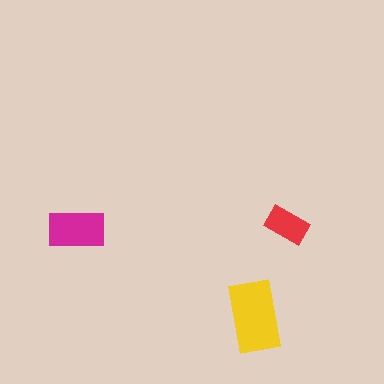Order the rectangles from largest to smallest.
the yellow one, the magenta one, the red one.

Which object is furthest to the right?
The red rectangle is rightmost.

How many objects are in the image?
There are 3 objects in the image.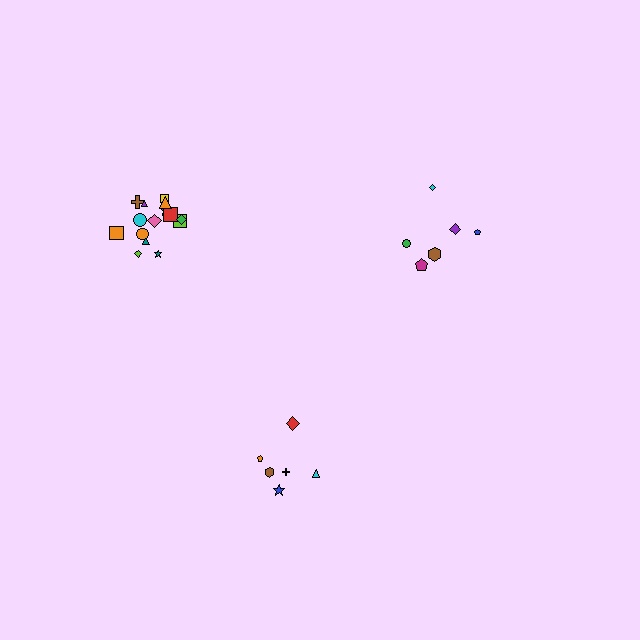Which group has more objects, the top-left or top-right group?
The top-left group.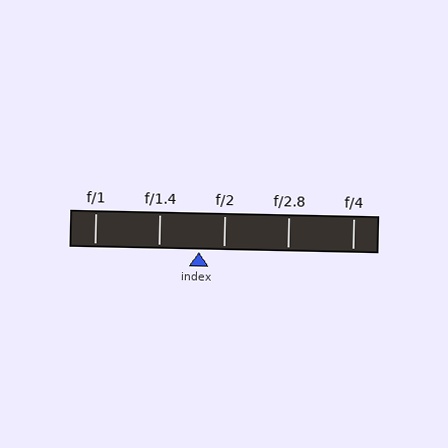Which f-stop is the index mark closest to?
The index mark is closest to f/2.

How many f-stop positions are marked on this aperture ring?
There are 5 f-stop positions marked.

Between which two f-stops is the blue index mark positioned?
The index mark is between f/1.4 and f/2.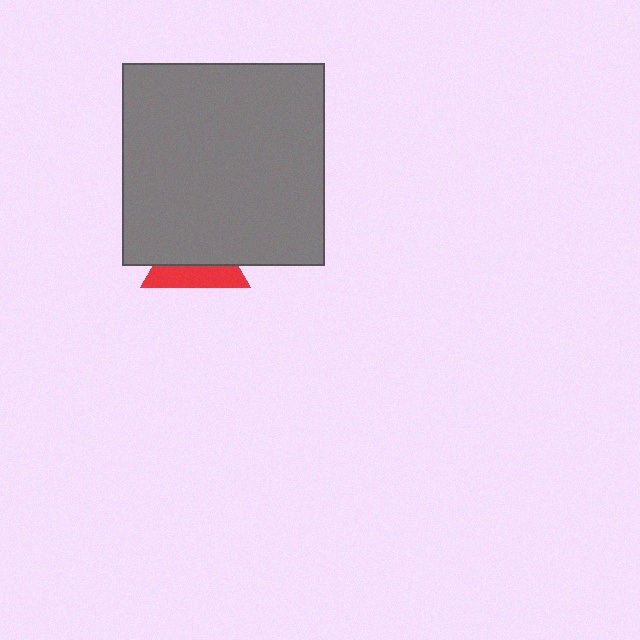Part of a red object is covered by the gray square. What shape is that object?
It is a triangle.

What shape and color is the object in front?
The object in front is a gray square.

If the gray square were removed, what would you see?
You would see the complete red triangle.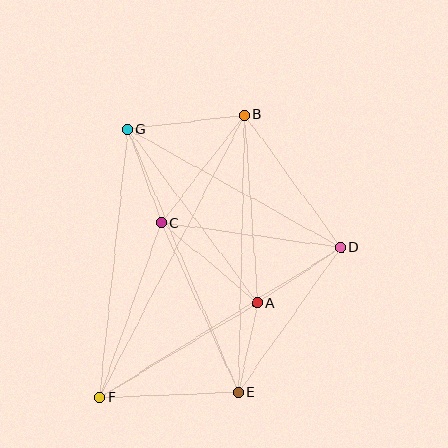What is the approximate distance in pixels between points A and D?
The distance between A and D is approximately 100 pixels.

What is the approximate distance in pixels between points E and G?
The distance between E and G is approximately 285 pixels.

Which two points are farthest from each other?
Points B and F are farthest from each other.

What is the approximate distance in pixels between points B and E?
The distance between B and E is approximately 278 pixels.